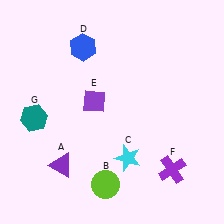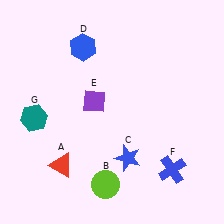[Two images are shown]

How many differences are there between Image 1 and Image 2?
There are 3 differences between the two images.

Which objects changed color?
A changed from purple to red. C changed from cyan to blue. F changed from purple to blue.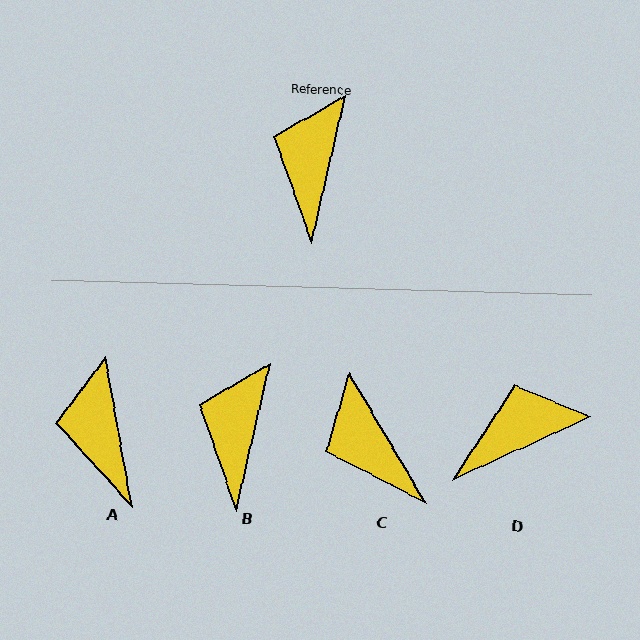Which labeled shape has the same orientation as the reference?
B.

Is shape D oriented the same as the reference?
No, it is off by about 53 degrees.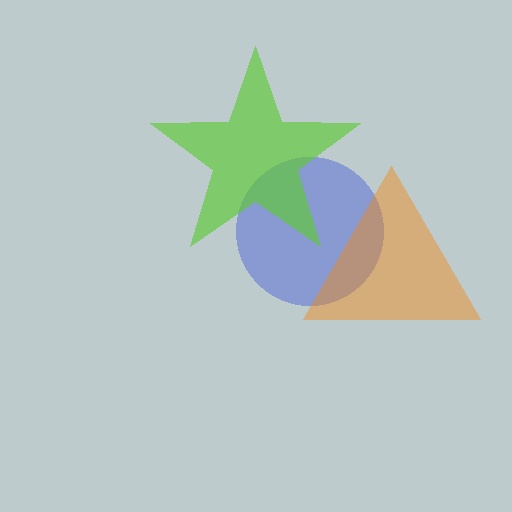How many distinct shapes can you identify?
There are 3 distinct shapes: a blue circle, a lime star, an orange triangle.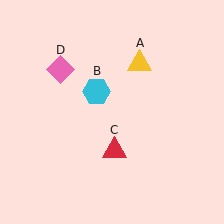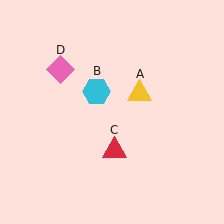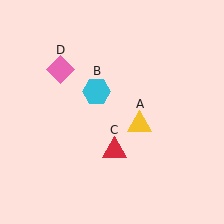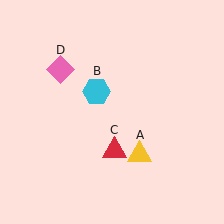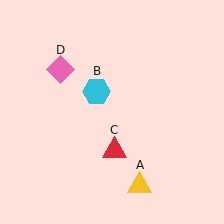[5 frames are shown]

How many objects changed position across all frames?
1 object changed position: yellow triangle (object A).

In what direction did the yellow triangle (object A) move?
The yellow triangle (object A) moved down.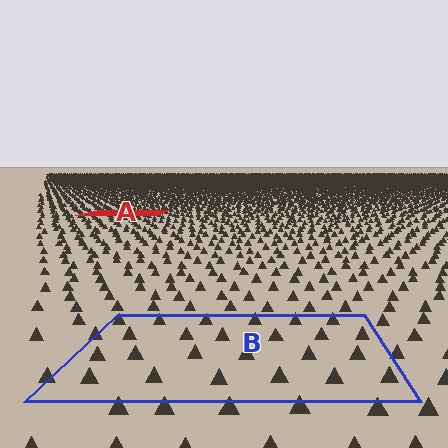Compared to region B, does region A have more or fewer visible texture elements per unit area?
Region A has more texture elements per unit area — they are packed more densely because it is farther away.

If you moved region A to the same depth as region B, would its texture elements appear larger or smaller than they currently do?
They would appear larger. At a closer depth, the same texture elements are projected at a bigger on-screen size.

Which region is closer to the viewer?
Region B is closer. The texture elements there are larger and more spread out.